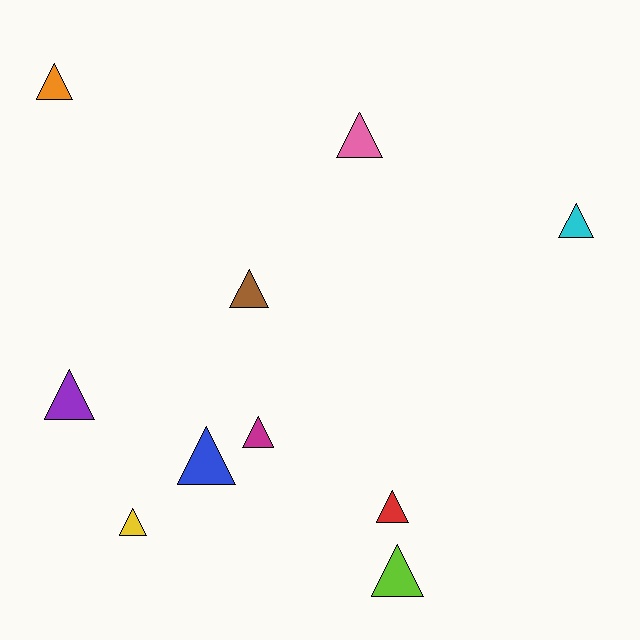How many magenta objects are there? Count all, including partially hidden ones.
There is 1 magenta object.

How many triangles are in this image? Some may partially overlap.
There are 10 triangles.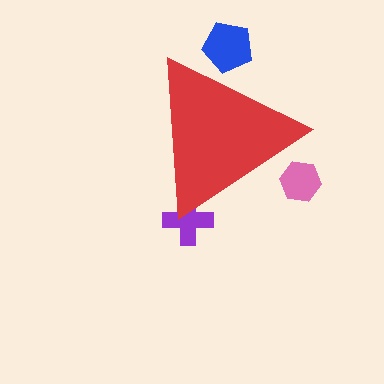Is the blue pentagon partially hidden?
Yes, the blue pentagon is partially hidden behind the red triangle.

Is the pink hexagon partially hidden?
Yes, the pink hexagon is partially hidden behind the red triangle.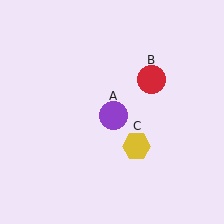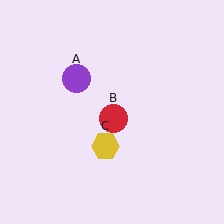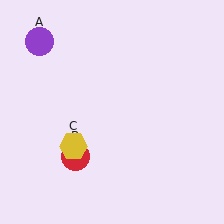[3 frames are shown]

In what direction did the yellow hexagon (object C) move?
The yellow hexagon (object C) moved left.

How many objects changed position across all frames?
3 objects changed position: purple circle (object A), red circle (object B), yellow hexagon (object C).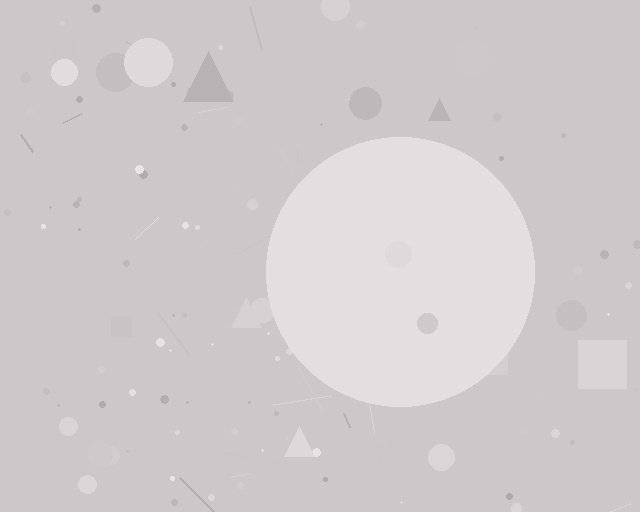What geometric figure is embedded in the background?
A circle is embedded in the background.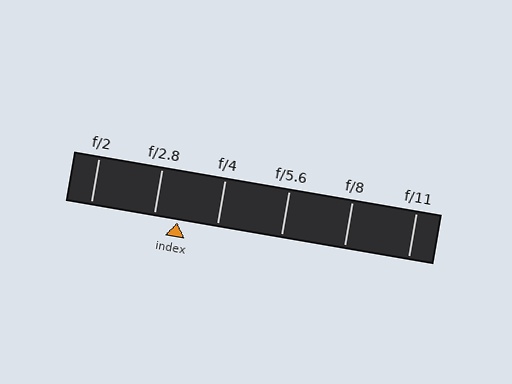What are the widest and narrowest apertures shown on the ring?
The widest aperture shown is f/2 and the narrowest is f/11.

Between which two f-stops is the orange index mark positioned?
The index mark is between f/2.8 and f/4.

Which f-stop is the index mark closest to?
The index mark is closest to f/2.8.